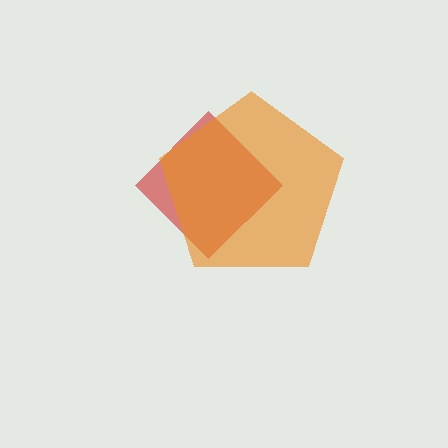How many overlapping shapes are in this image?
There are 2 overlapping shapes in the image.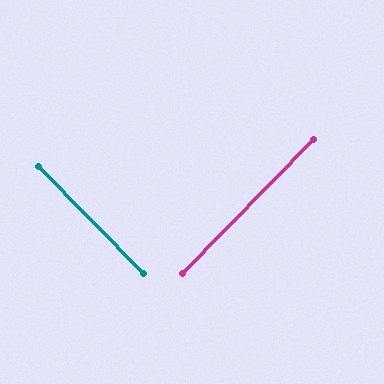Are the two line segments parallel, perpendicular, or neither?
Perpendicular — they meet at approximately 89°.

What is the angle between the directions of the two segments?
Approximately 89 degrees.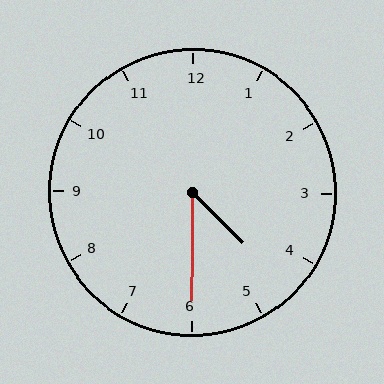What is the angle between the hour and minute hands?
Approximately 45 degrees.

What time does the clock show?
4:30.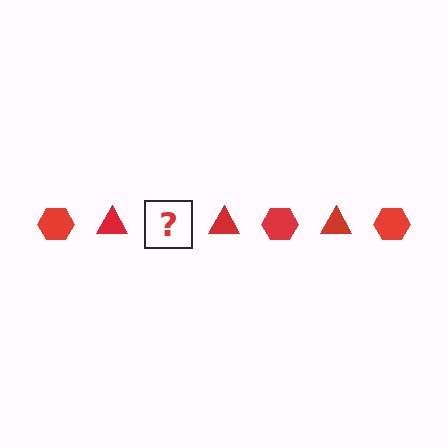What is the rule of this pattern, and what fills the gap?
The rule is that the pattern cycles through hexagon, triangle shapes in red. The gap should be filled with a red hexagon.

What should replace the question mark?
The question mark should be replaced with a red hexagon.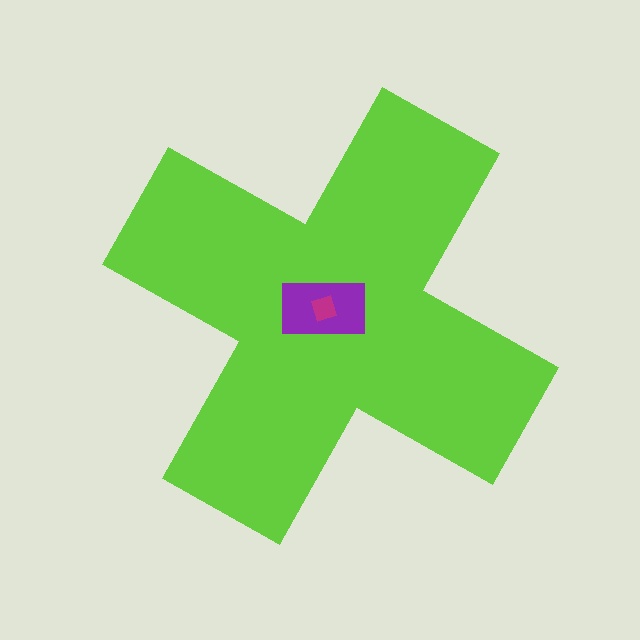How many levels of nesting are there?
3.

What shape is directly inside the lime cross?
The purple rectangle.